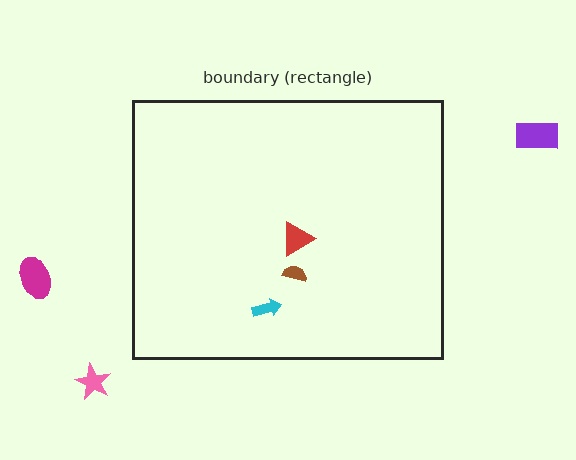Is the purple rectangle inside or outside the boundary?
Outside.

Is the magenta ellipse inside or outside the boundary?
Outside.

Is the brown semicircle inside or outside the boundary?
Inside.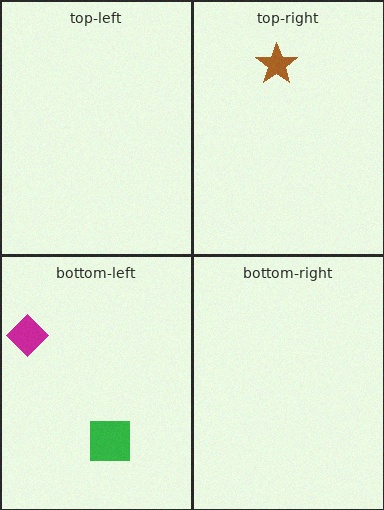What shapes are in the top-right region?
The brown star.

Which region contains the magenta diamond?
The bottom-left region.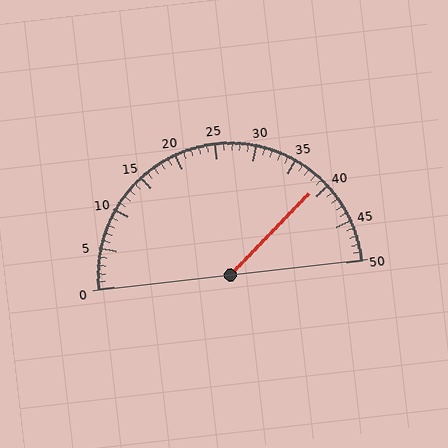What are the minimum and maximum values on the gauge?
The gauge ranges from 0 to 50.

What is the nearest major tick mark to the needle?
The nearest major tick mark is 40.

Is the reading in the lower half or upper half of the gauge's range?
The reading is in the upper half of the range (0 to 50).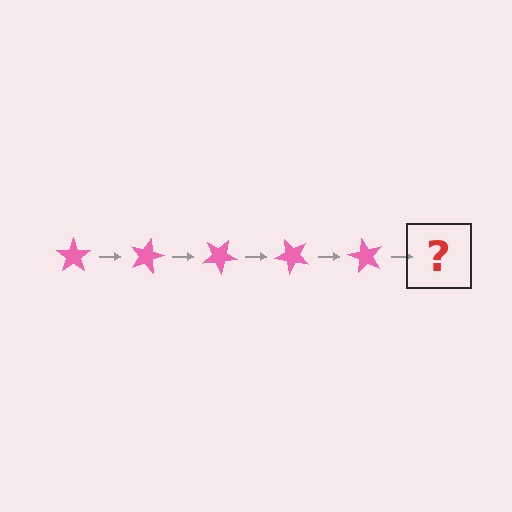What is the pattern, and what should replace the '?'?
The pattern is that the star rotates 15 degrees each step. The '?' should be a pink star rotated 75 degrees.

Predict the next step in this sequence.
The next step is a pink star rotated 75 degrees.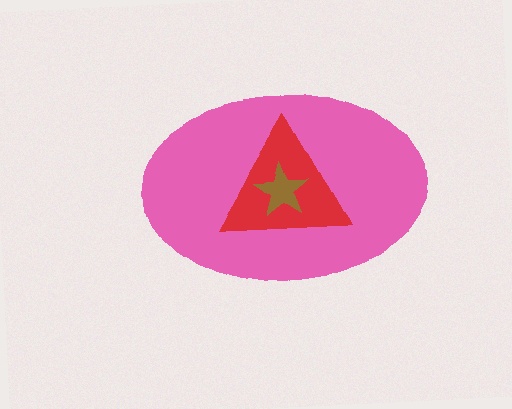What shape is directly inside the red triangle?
The brown star.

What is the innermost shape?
The brown star.